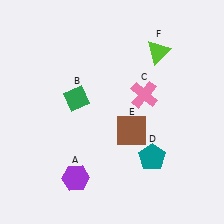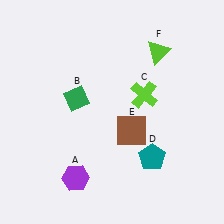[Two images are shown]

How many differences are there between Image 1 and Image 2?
There is 1 difference between the two images.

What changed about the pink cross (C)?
In Image 1, C is pink. In Image 2, it changed to lime.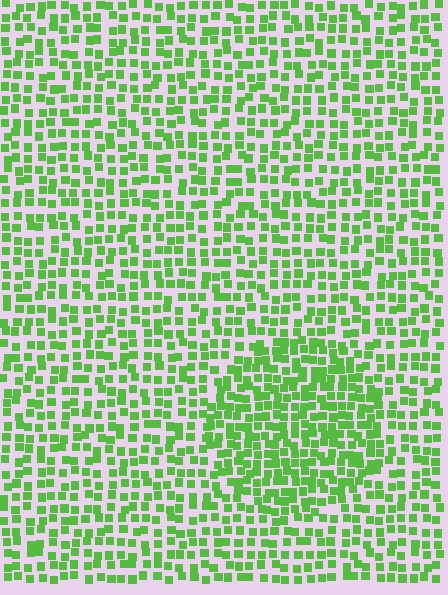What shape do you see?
I see a circle.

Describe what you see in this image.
The image contains small lime elements arranged at two different densities. A circle-shaped region is visible where the elements are more densely packed than the surrounding area.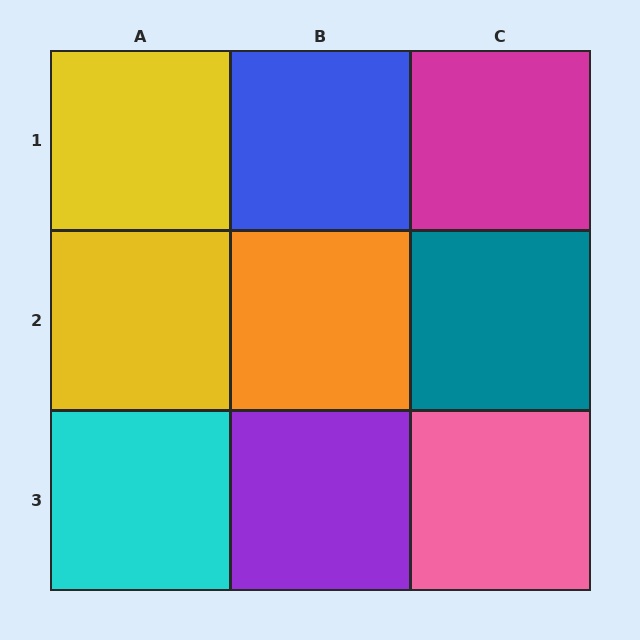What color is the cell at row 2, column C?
Teal.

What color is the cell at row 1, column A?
Yellow.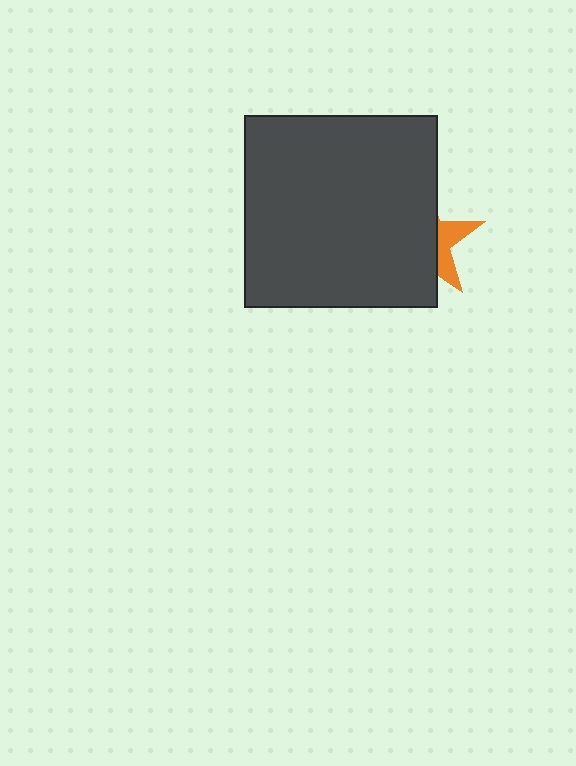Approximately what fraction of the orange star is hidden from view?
Roughly 70% of the orange star is hidden behind the dark gray square.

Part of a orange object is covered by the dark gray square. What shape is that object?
It is a star.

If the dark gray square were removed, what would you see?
You would see the complete orange star.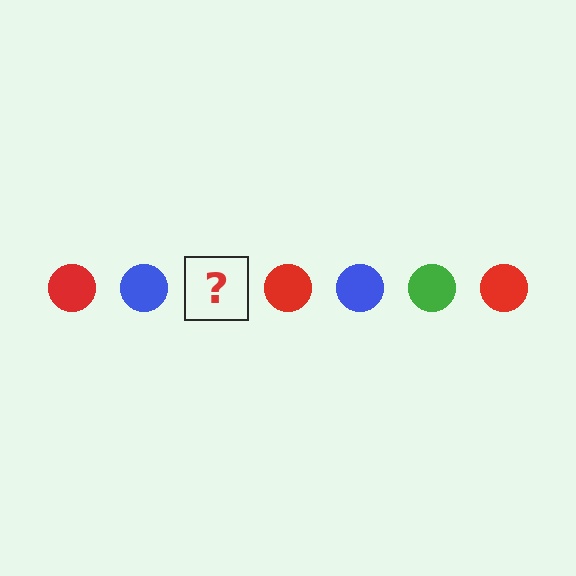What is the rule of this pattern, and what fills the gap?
The rule is that the pattern cycles through red, blue, green circles. The gap should be filled with a green circle.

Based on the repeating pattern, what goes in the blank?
The blank should be a green circle.